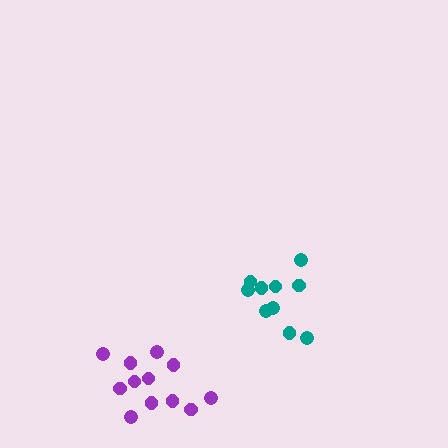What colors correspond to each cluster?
The clusters are colored: teal, purple.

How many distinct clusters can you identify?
There are 2 distinct clusters.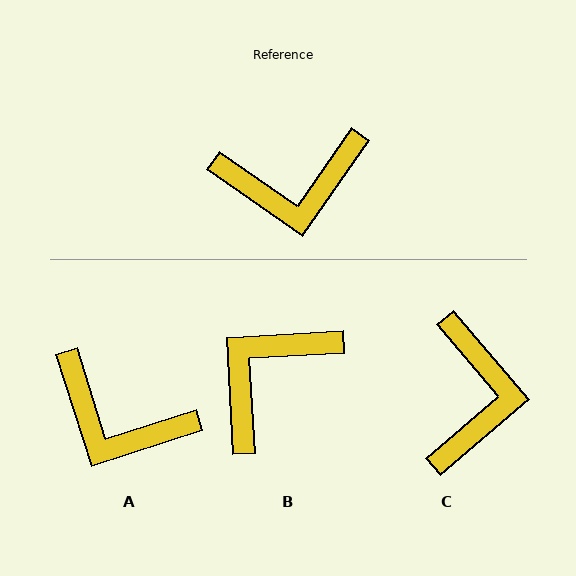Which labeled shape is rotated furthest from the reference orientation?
B, about 142 degrees away.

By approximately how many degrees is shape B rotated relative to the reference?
Approximately 142 degrees clockwise.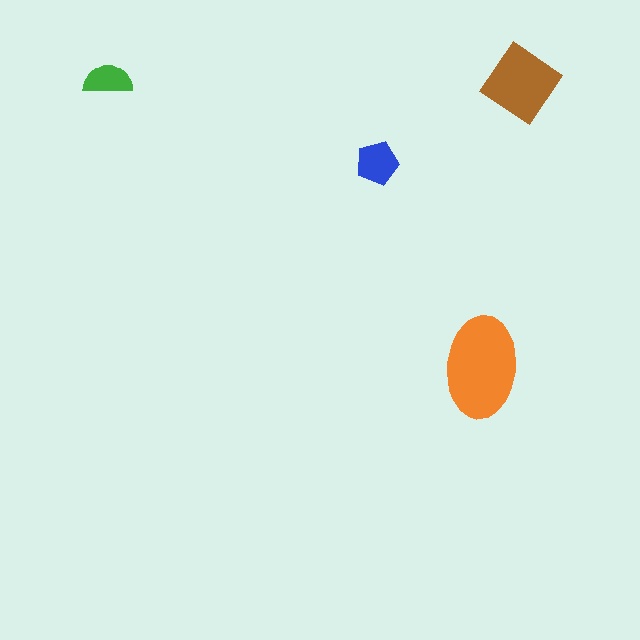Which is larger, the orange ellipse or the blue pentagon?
The orange ellipse.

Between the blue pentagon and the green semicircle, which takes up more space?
The blue pentagon.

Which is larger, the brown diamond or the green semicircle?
The brown diamond.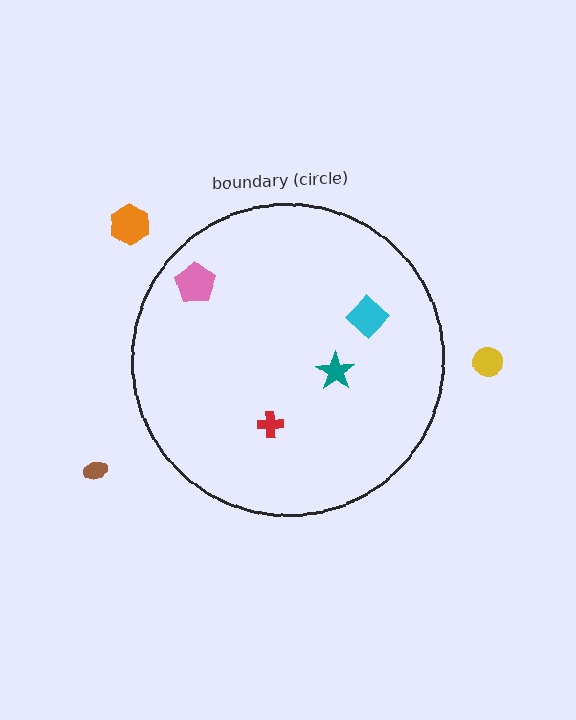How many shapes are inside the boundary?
4 inside, 3 outside.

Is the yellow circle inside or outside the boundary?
Outside.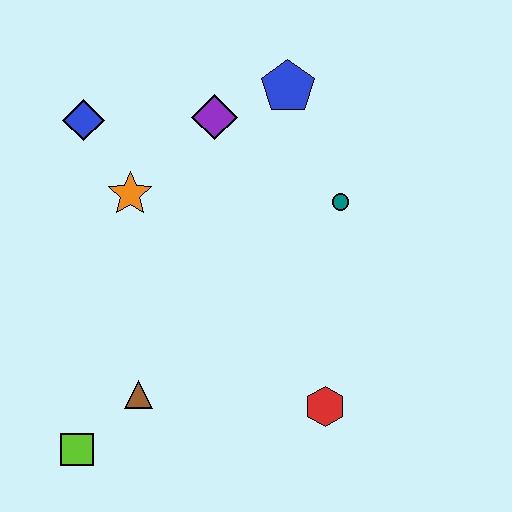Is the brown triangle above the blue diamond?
No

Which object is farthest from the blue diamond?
The red hexagon is farthest from the blue diamond.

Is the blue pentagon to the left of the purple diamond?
No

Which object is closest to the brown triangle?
The lime square is closest to the brown triangle.